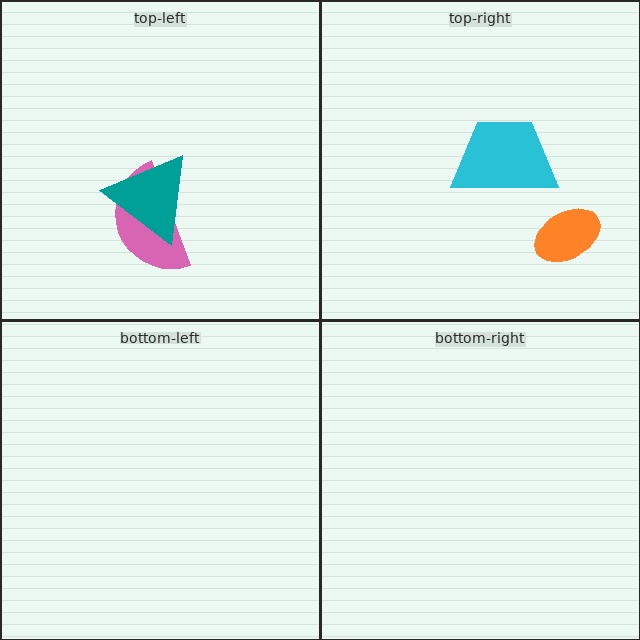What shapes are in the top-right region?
The cyan trapezoid, the orange ellipse.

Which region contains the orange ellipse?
The top-right region.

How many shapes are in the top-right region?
2.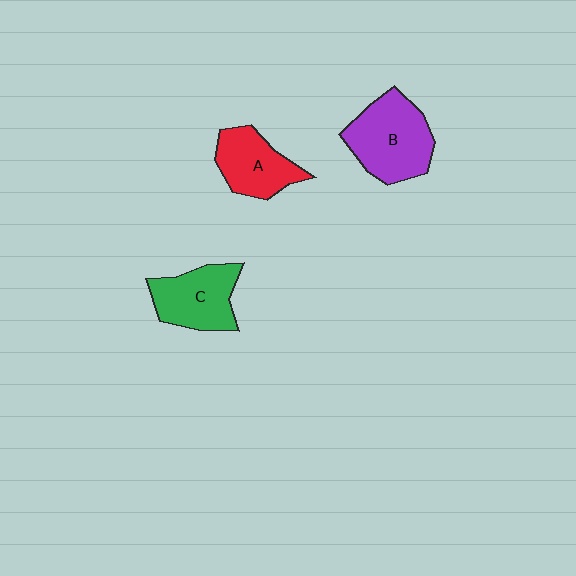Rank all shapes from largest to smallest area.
From largest to smallest: B (purple), C (green), A (red).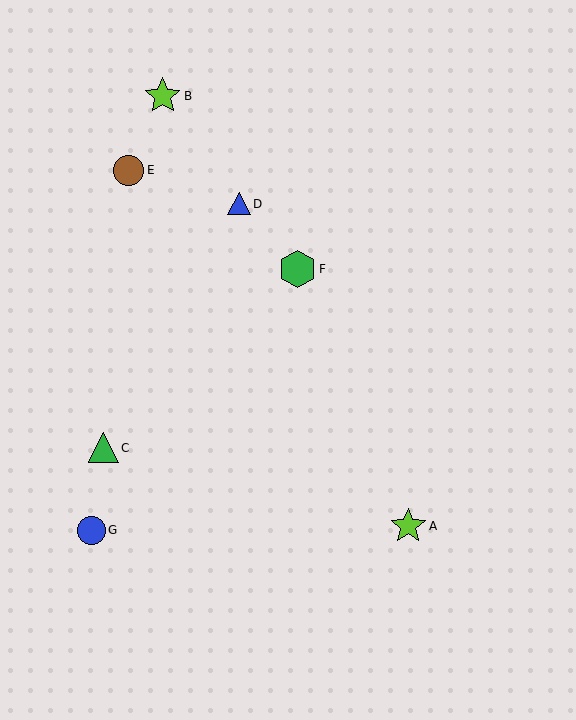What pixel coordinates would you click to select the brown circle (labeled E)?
Click at (129, 170) to select the brown circle E.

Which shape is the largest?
The green hexagon (labeled F) is the largest.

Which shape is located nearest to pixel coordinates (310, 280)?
The green hexagon (labeled F) at (298, 269) is nearest to that location.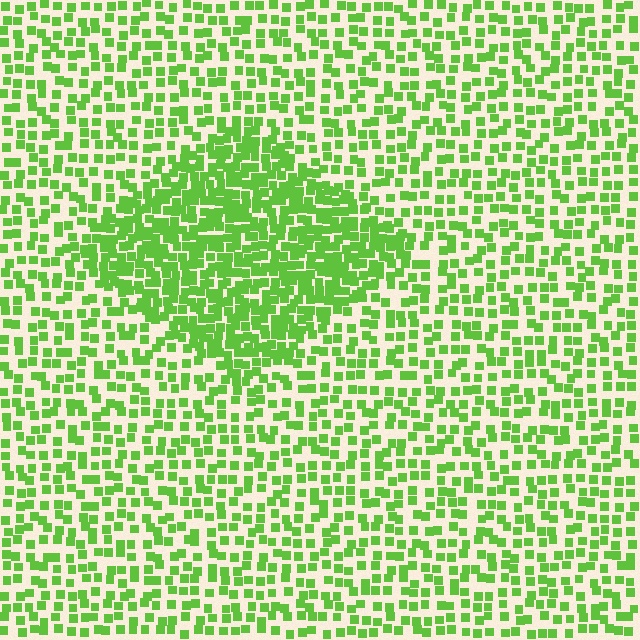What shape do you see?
I see a diamond.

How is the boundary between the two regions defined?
The boundary is defined by a change in element density (approximately 2.0x ratio). All elements are the same color, size, and shape.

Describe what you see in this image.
The image contains small lime elements arranged at two different densities. A diamond-shaped region is visible where the elements are more densely packed than the surrounding area.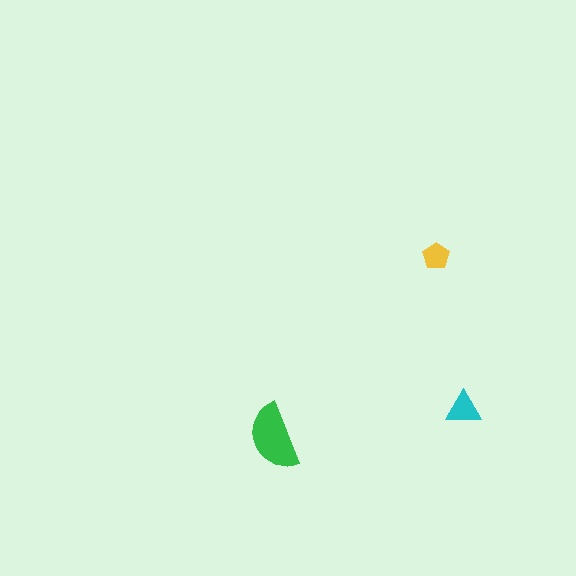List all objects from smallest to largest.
The yellow pentagon, the cyan triangle, the green semicircle.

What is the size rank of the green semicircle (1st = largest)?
1st.